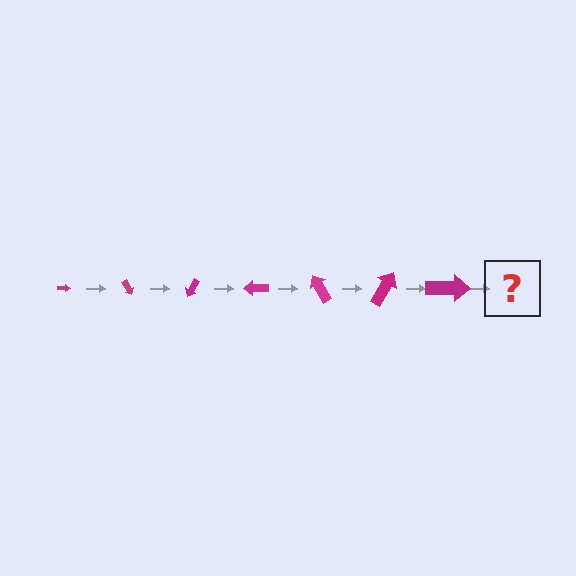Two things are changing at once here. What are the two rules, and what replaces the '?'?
The two rules are that the arrow grows larger each step and it rotates 60 degrees each step. The '?' should be an arrow, larger than the previous one and rotated 420 degrees from the start.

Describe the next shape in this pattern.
It should be an arrow, larger than the previous one and rotated 420 degrees from the start.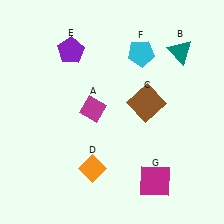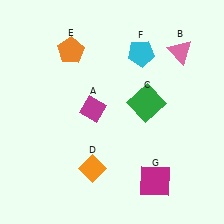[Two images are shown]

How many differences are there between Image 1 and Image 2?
There are 3 differences between the two images.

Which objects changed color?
B changed from teal to pink. C changed from brown to green. E changed from purple to orange.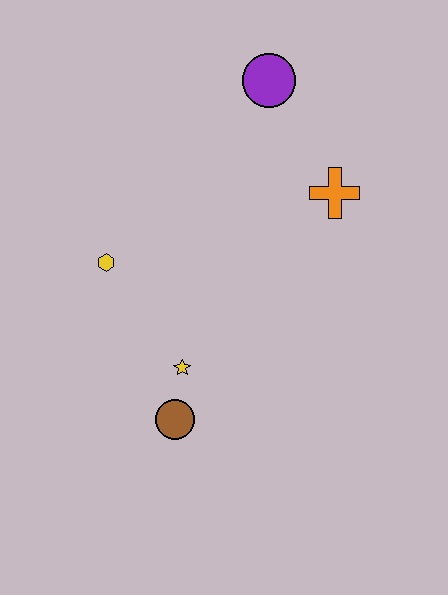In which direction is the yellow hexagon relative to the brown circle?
The yellow hexagon is above the brown circle.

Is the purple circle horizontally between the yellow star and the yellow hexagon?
No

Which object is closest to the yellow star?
The brown circle is closest to the yellow star.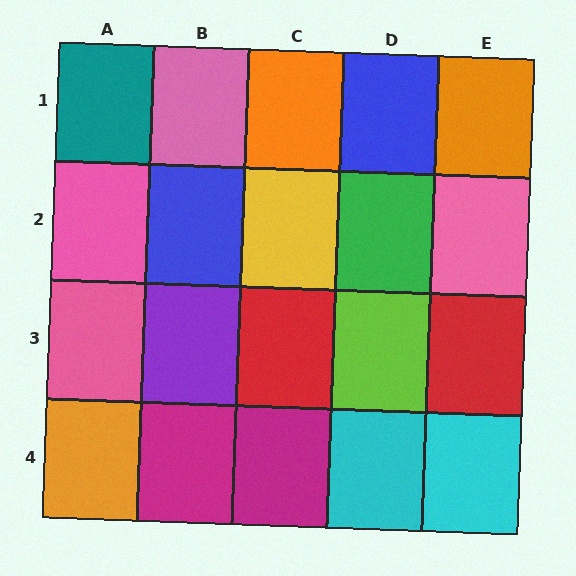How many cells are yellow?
1 cell is yellow.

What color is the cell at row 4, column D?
Cyan.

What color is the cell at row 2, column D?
Green.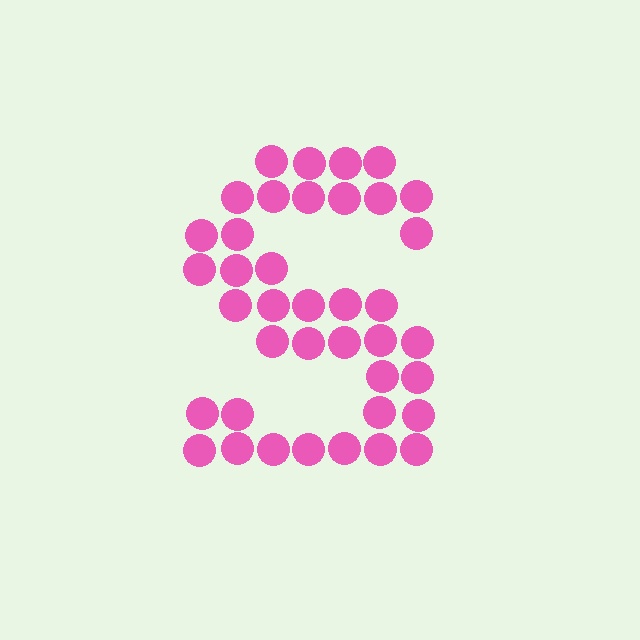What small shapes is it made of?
It is made of small circles.